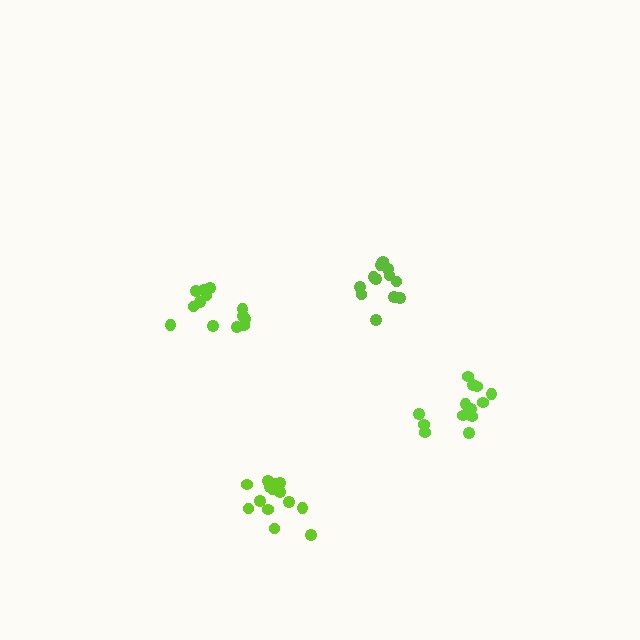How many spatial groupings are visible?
There are 4 spatial groupings.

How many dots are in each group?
Group 1: 13 dots, Group 2: 13 dots, Group 3: 14 dots, Group 4: 12 dots (52 total).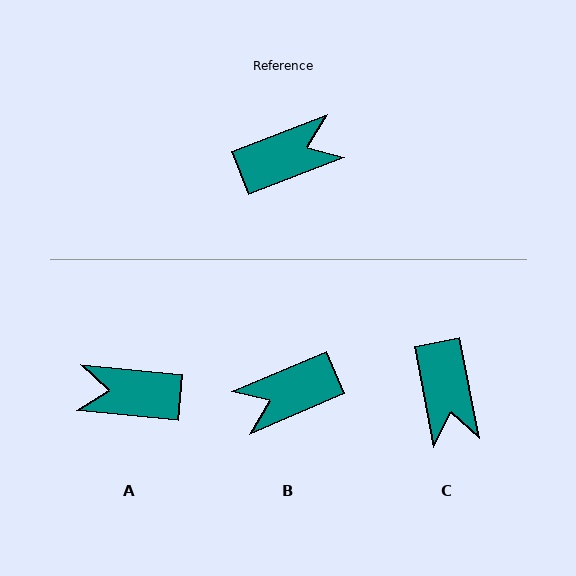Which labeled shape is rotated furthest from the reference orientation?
B, about 178 degrees away.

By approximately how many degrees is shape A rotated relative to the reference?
Approximately 153 degrees counter-clockwise.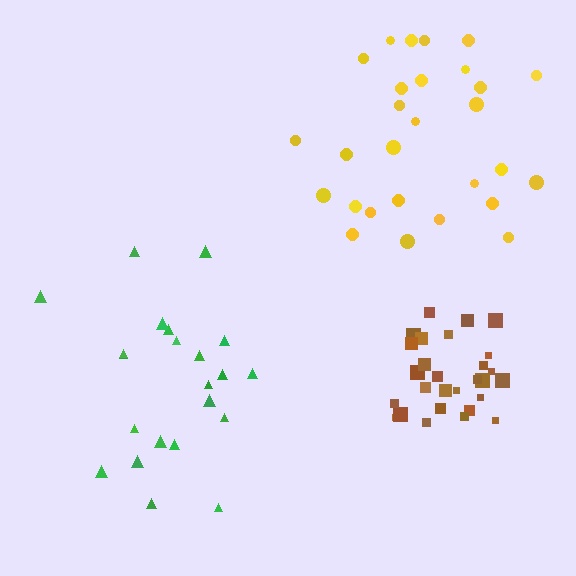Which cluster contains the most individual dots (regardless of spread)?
Brown (28).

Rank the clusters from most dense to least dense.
brown, yellow, green.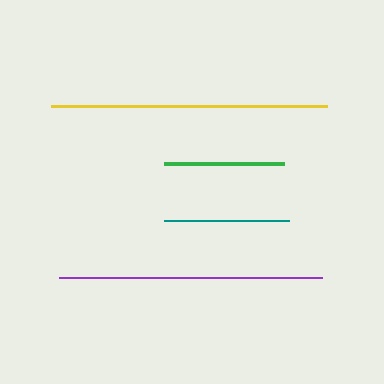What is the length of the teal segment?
The teal segment is approximately 125 pixels long.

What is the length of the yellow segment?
The yellow segment is approximately 276 pixels long.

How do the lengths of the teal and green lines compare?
The teal and green lines are approximately the same length.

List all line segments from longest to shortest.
From longest to shortest: yellow, purple, teal, green.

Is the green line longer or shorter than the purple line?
The purple line is longer than the green line.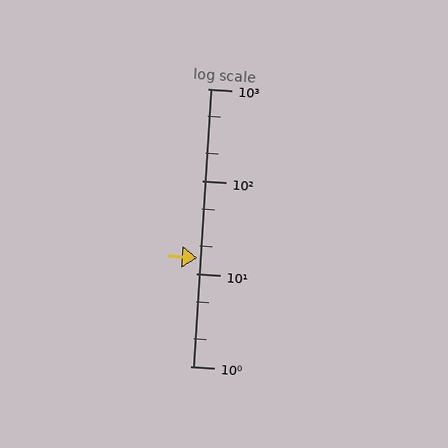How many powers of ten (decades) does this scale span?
The scale spans 3 decades, from 1 to 1000.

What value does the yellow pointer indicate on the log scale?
The pointer indicates approximately 15.